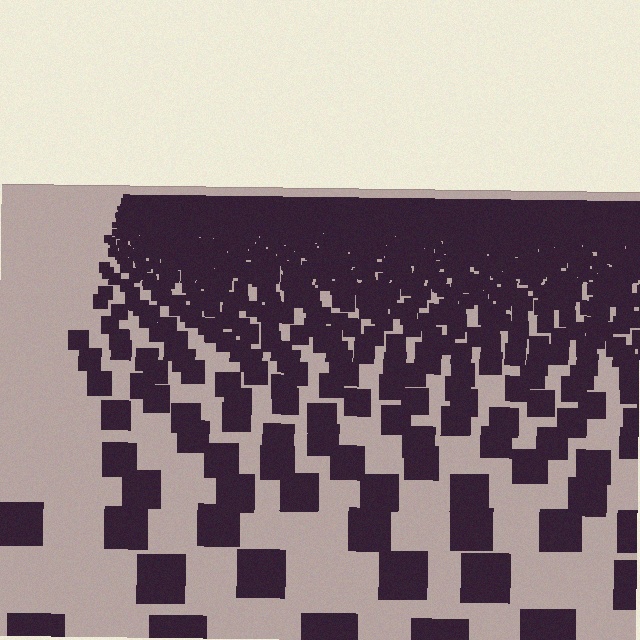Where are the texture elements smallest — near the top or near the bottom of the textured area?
Near the top.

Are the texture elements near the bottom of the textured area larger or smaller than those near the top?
Larger. Near the bottom, elements are closer to the viewer and appear at a bigger on-screen size.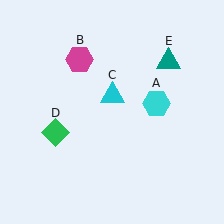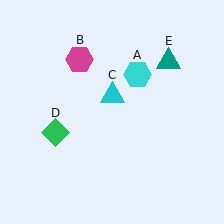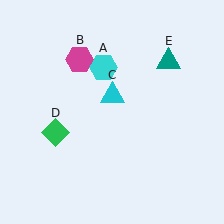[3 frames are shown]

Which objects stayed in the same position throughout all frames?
Magenta hexagon (object B) and cyan triangle (object C) and green diamond (object D) and teal triangle (object E) remained stationary.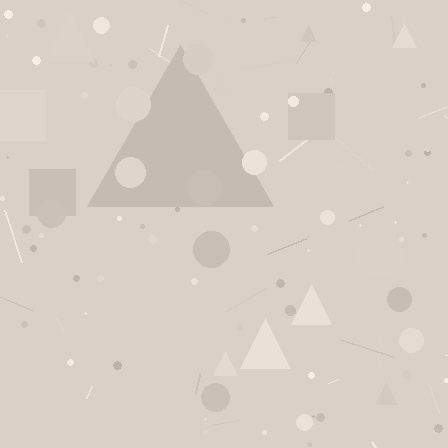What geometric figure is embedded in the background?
A triangle is embedded in the background.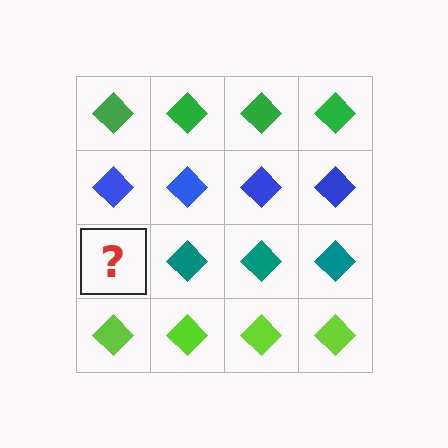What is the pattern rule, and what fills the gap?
The rule is that each row has a consistent color. The gap should be filled with a teal diamond.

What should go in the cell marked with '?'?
The missing cell should contain a teal diamond.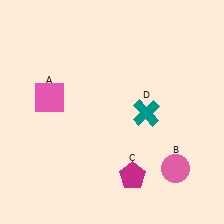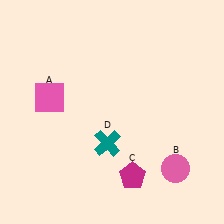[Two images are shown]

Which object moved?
The teal cross (D) moved left.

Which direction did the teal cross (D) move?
The teal cross (D) moved left.